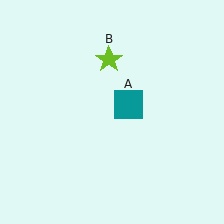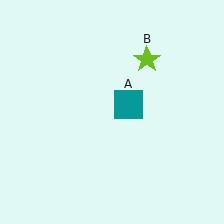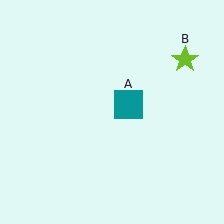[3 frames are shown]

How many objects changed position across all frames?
1 object changed position: lime star (object B).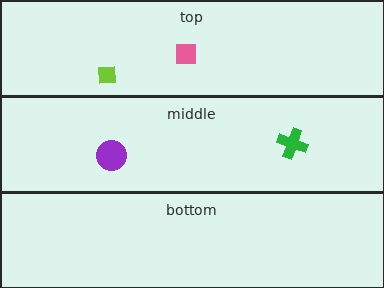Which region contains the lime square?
The top region.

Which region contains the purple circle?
The middle region.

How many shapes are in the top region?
2.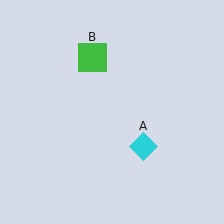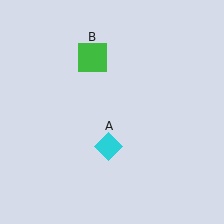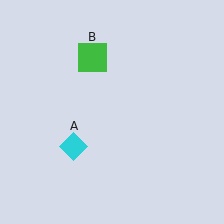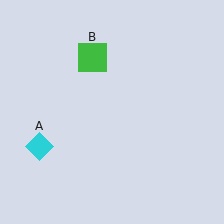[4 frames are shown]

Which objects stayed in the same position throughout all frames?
Green square (object B) remained stationary.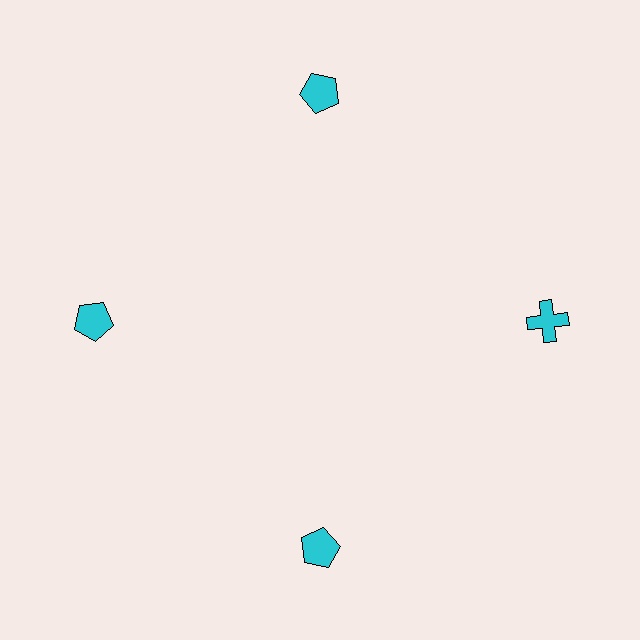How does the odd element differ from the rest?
It has a different shape: cross instead of pentagon.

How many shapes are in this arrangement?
There are 4 shapes arranged in a ring pattern.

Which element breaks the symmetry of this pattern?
The cyan cross at roughly the 3 o'clock position breaks the symmetry. All other shapes are cyan pentagons.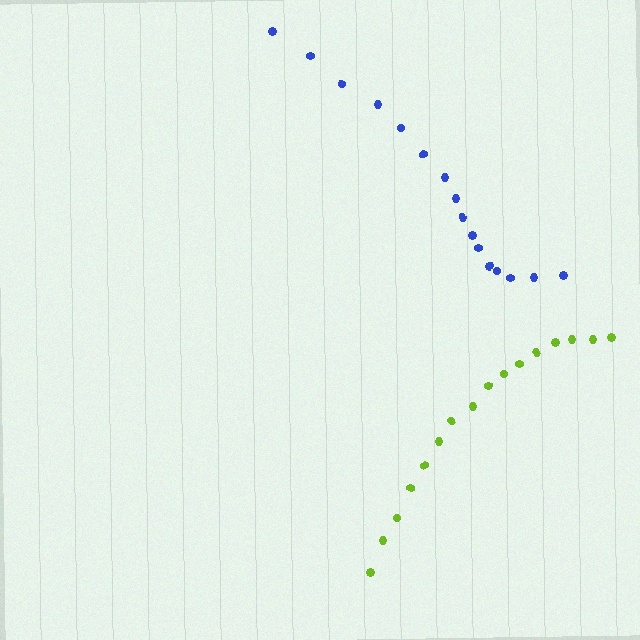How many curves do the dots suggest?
There are 2 distinct paths.